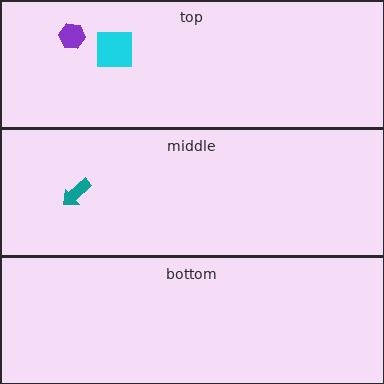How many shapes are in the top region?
2.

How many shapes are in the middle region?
1.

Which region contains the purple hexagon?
The top region.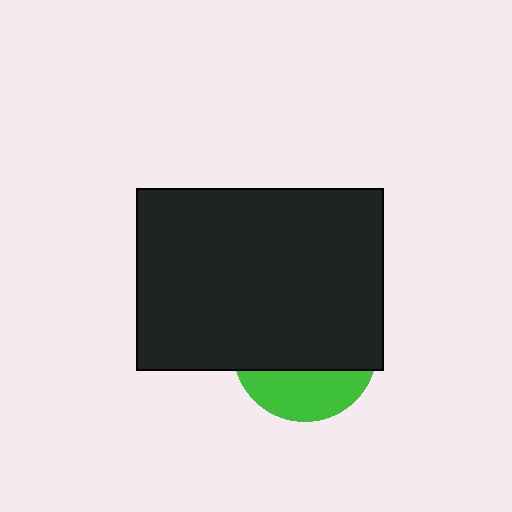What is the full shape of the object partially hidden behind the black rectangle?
The partially hidden object is a green circle.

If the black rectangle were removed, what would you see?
You would see the complete green circle.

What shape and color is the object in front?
The object in front is a black rectangle.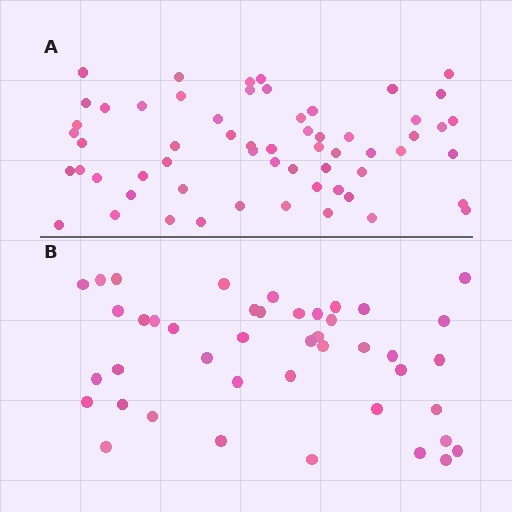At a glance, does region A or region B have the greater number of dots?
Region A (the top region) has more dots.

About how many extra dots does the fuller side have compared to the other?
Region A has approximately 15 more dots than region B.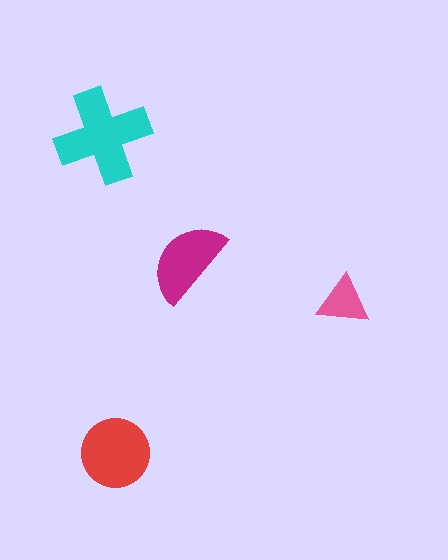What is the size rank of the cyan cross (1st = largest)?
1st.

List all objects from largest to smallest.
The cyan cross, the red circle, the magenta semicircle, the pink triangle.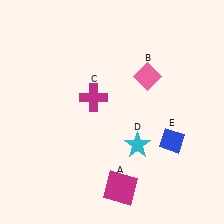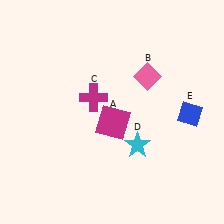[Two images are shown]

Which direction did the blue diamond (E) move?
The blue diamond (E) moved up.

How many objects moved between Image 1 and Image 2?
2 objects moved between the two images.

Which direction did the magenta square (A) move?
The magenta square (A) moved up.